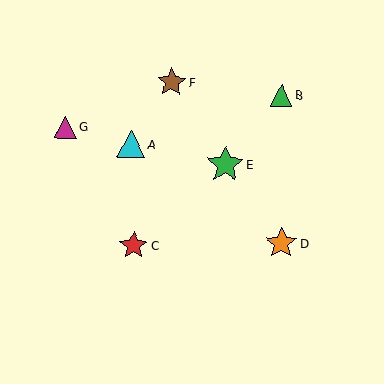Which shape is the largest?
The green star (labeled E) is the largest.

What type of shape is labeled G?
Shape G is a magenta triangle.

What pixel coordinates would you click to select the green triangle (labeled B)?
Click at (282, 95) to select the green triangle B.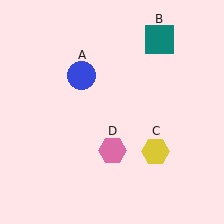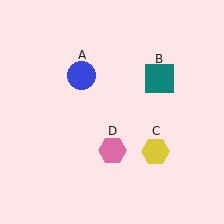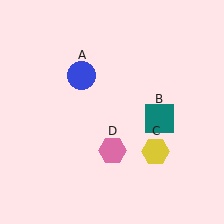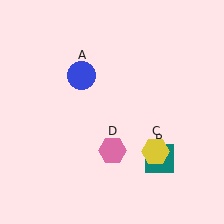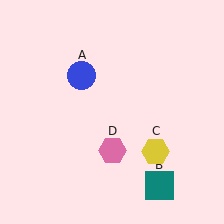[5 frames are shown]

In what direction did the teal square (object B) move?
The teal square (object B) moved down.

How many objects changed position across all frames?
1 object changed position: teal square (object B).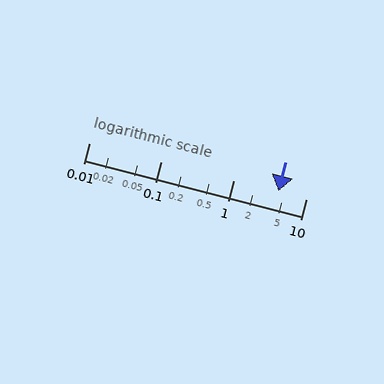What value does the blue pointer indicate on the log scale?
The pointer indicates approximately 4.1.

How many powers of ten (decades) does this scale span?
The scale spans 3 decades, from 0.01 to 10.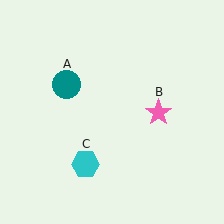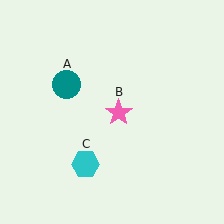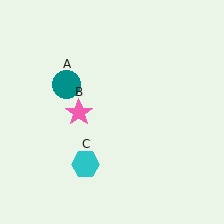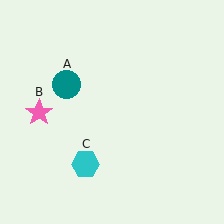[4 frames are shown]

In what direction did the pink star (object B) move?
The pink star (object B) moved left.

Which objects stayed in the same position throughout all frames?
Teal circle (object A) and cyan hexagon (object C) remained stationary.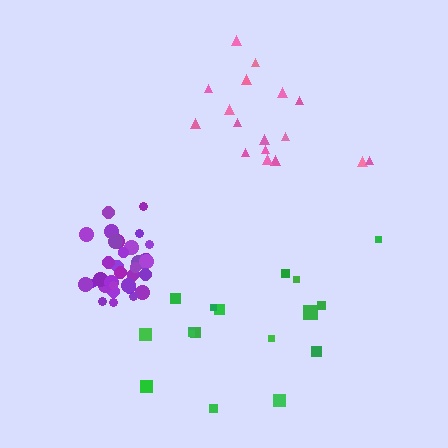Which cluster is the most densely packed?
Purple.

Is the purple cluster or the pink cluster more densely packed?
Purple.